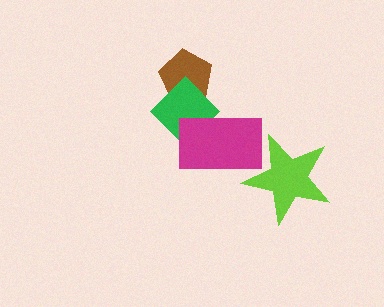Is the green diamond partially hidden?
Yes, it is partially covered by another shape.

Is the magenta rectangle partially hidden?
Yes, it is partially covered by another shape.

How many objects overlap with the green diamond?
2 objects overlap with the green diamond.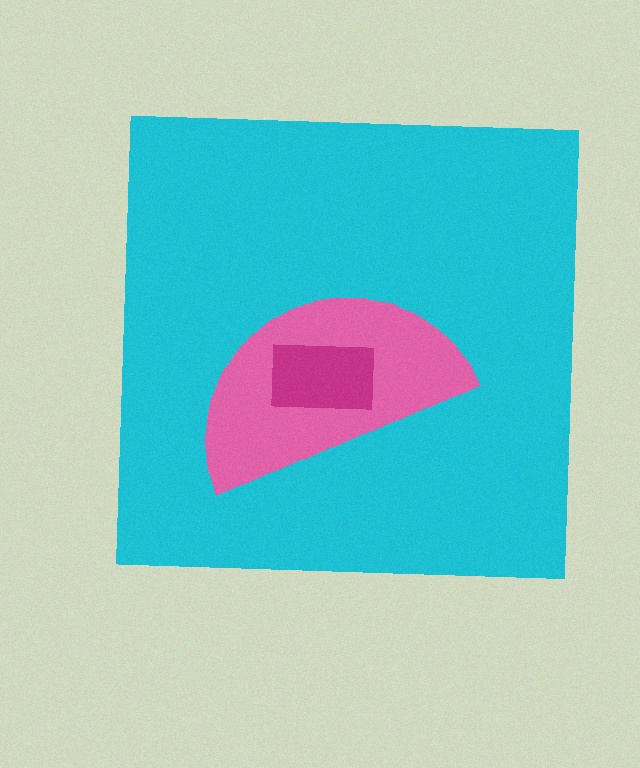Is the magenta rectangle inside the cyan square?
Yes.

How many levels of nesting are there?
3.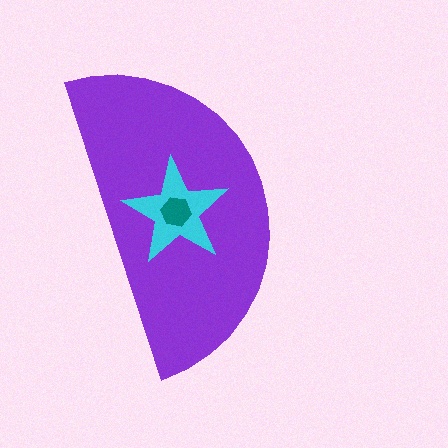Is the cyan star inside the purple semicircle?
Yes.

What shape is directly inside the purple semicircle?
The cyan star.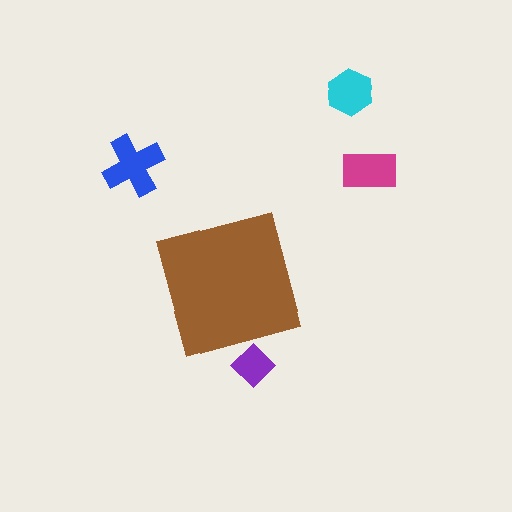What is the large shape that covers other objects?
A brown square.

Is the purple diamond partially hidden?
Yes, the purple diamond is partially hidden behind the brown square.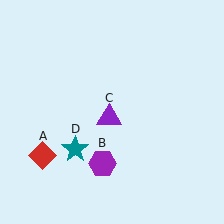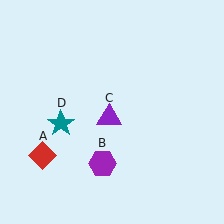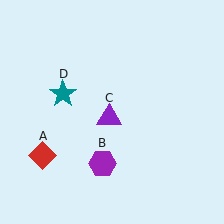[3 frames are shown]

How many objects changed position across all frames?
1 object changed position: teal star (object D).